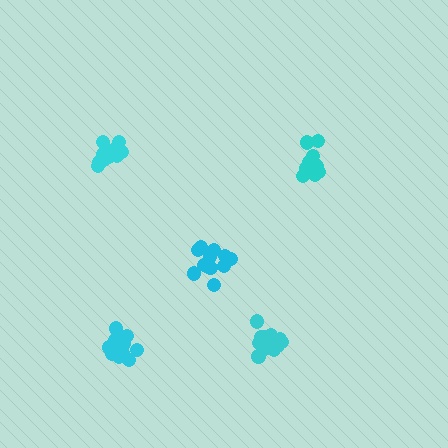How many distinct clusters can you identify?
There are 5 distinct clusters.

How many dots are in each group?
Group 1: 12 dots, Group 2: 14 dots, Group 3: 13 dots, Group 4: 14 dots, Group 5: 13 dots (66 total).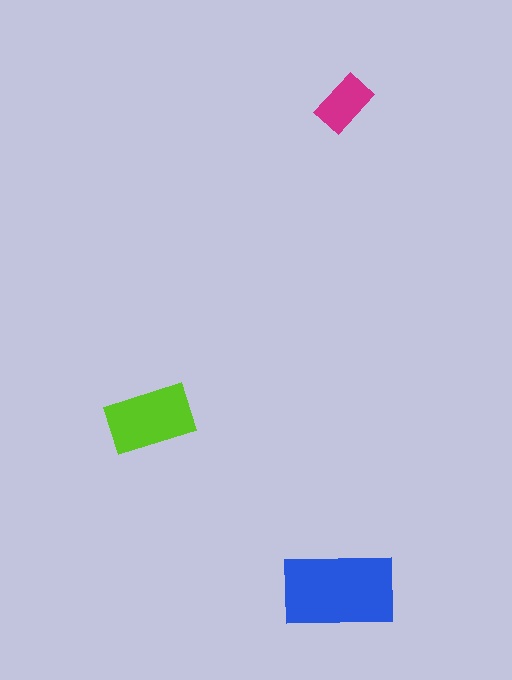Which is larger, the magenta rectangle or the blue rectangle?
The blue one.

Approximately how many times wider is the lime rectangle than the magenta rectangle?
About 1.5 times wider.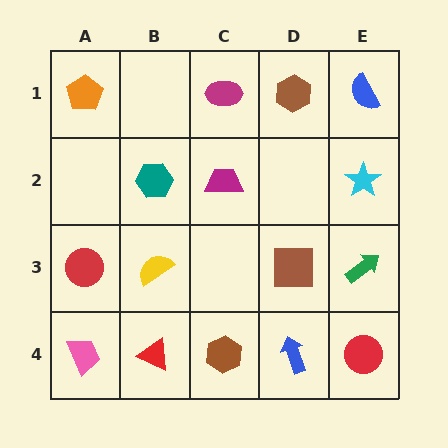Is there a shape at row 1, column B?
No, that cell is empty.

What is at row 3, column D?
A brown square.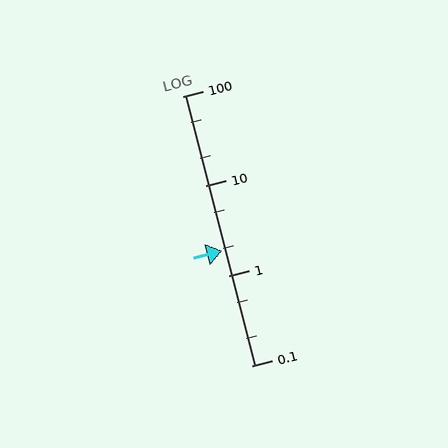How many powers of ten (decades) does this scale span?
The scale spans 3 decades, from 0.1 to 100.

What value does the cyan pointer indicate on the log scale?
The pointer indicates approximately 1.9.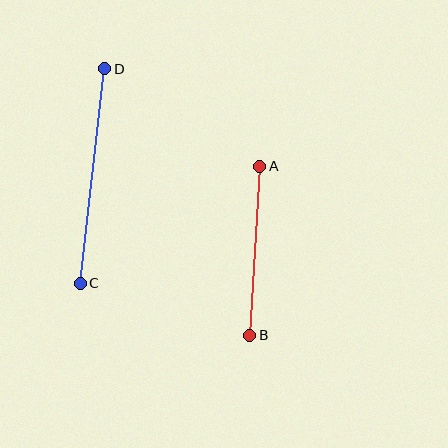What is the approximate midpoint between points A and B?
The midpoint is at approximately (255, 251) pixels.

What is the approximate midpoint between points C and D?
The midpoint is at approximately (93, 176) pixels.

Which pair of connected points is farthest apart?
Points C and D are farthest apart.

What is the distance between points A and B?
The distance is approximately 170 pixels.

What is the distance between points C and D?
The distance is approximately 216 pixels.